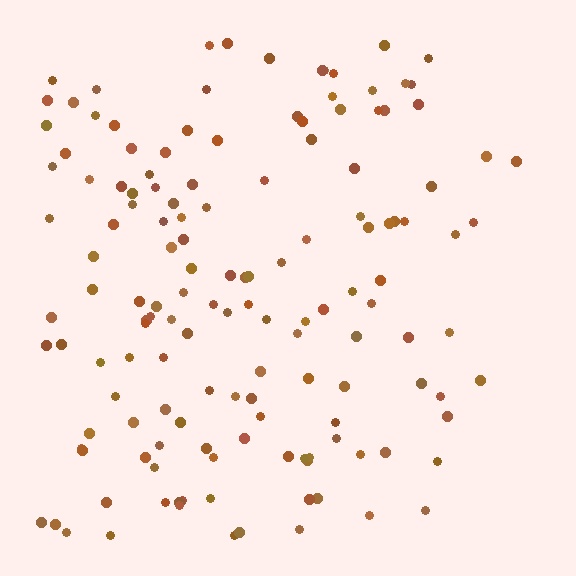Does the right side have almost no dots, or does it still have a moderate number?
Still a moderate number, just noticeably fewer than the left.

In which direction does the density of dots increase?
From right to left, with the left side densest.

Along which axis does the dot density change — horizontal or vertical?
Horizontal.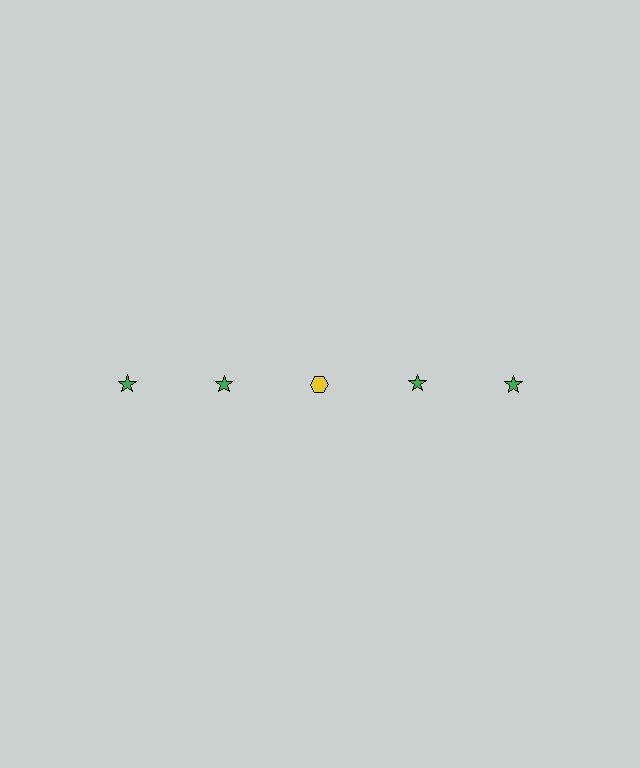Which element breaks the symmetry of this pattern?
The yellow hexagon in the top row, center column breaks the symmetry. All other shapes are green stars.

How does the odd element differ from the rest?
It differs in both color (yellow instead of green) and shape (hexagon instead of star).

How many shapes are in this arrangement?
There are 5 shapes arranged in a grid pattern.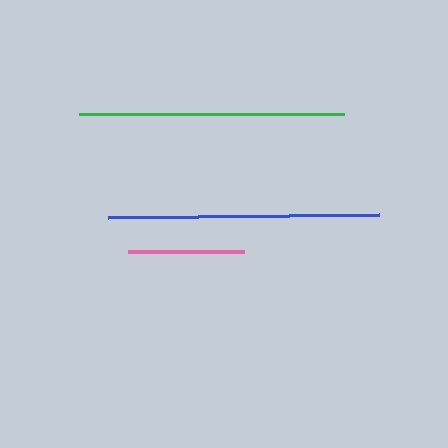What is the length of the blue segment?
The blue segment is approximately 271 pixels long.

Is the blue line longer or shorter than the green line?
The blue line is longer than the green line.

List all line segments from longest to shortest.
From longest to shortest: blue, green, pink.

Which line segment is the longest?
The blue line is the longest at approximately 271 pixels.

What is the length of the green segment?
The green segment is approximately 265 pixels long.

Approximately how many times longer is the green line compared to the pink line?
The green line is approximately 2.3 times the length of the pink line.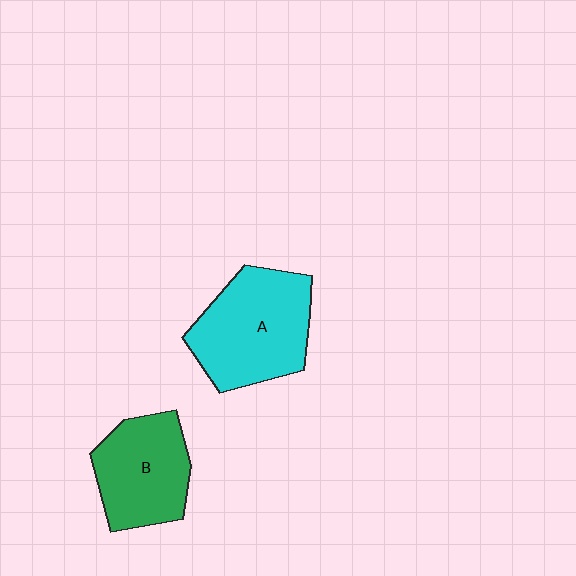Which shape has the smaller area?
Shape B (green).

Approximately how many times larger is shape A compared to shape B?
Approximately 1.3 times.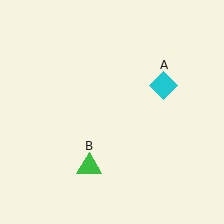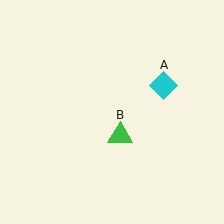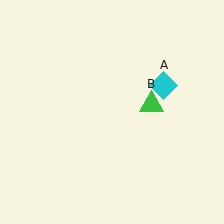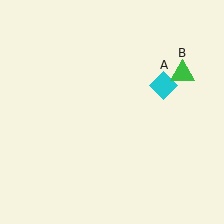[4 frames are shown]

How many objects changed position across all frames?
1 object changed position: green triangle (object B).